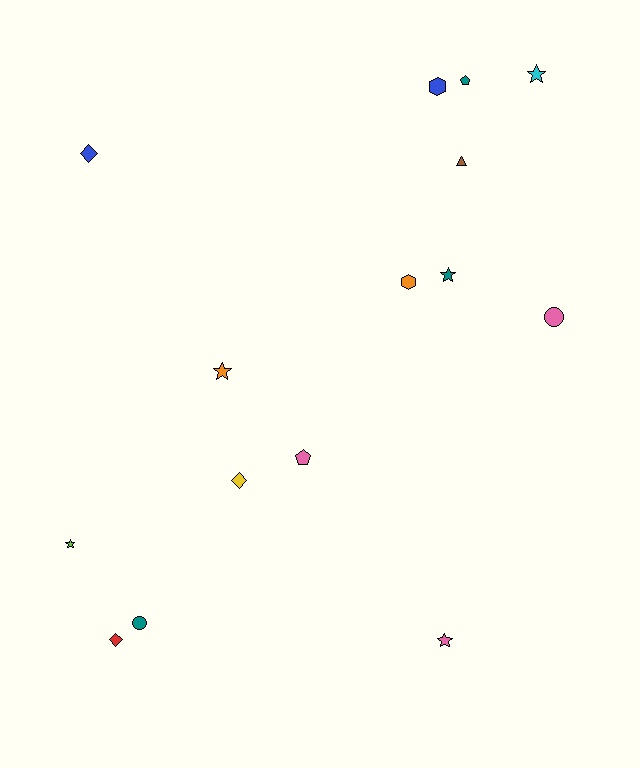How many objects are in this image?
There are 15 objects.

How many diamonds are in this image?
There are 3 diamonds.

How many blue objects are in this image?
There are 2 blue objects.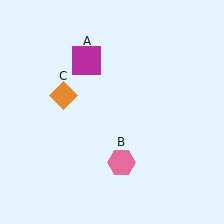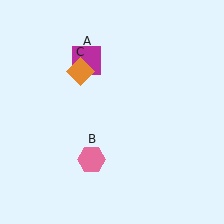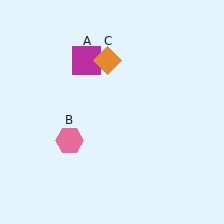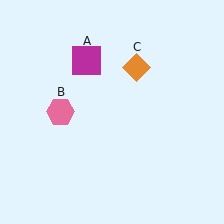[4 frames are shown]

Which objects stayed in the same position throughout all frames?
Magenta square (object A) remained stationary.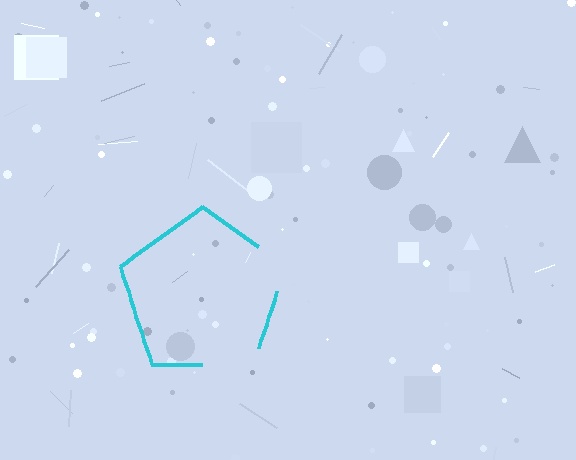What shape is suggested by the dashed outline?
The dashed outline suggests a pentagon.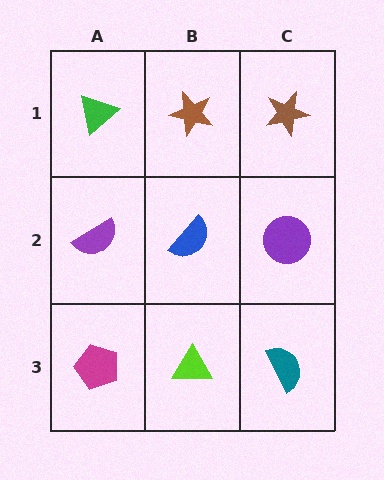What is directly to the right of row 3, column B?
A teal semicircle.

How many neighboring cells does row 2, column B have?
4.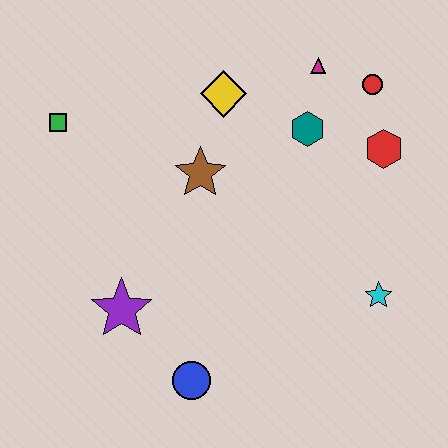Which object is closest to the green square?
The brown star is closest to the green square.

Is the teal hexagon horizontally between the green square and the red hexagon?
Yes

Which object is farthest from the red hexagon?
The green square is farthest from the red hexagon.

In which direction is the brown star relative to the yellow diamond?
The brown star is below the yellow diamond.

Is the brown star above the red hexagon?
No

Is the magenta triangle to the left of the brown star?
No